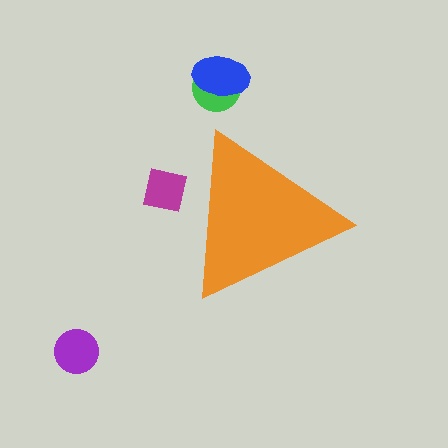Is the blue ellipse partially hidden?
No, the blue ellipse is fully visible.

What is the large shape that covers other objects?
An orange triangle.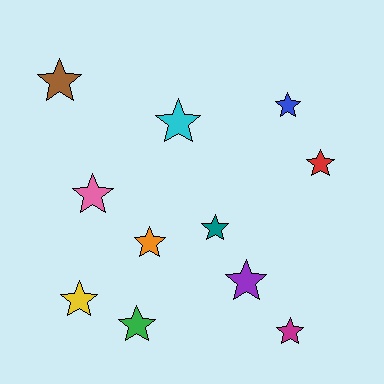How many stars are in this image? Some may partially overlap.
There are 11 stars.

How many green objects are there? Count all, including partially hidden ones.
There is 1 green object.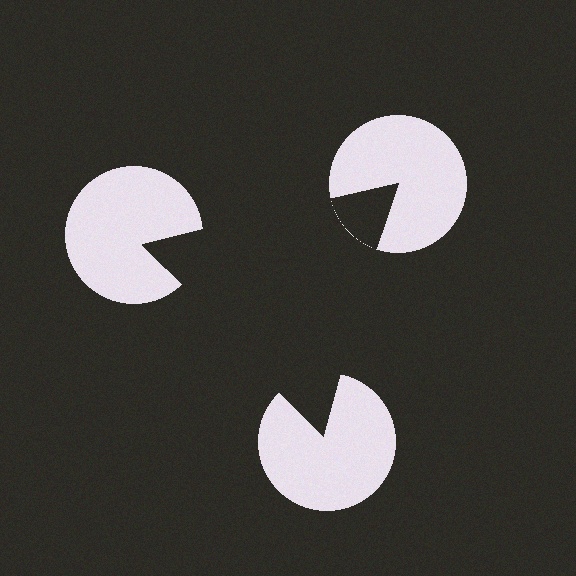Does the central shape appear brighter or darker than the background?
It typically appears slightly darker than the background, even though no actual brightness change is drawn.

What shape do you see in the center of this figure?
An illusory triangle — its edges are inferred from the aligned wedge cuts in the pac-man discs, not physically drawn.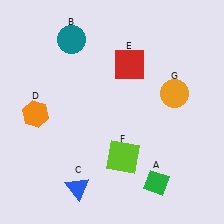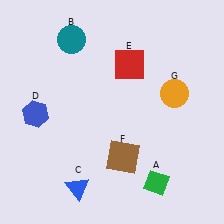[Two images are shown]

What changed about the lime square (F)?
In Image 1, F is lime. In Image 2, it changed to brown.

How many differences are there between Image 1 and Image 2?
There are 2 differences between the two images.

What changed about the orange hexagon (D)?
In Image 1, D is orange. In Image 2, it changed to blue.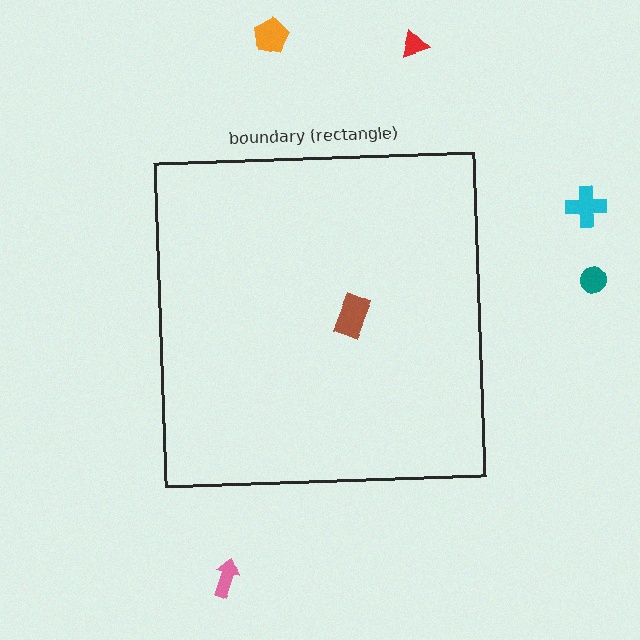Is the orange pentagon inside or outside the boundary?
Outside.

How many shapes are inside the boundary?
1 inside, 5 outside.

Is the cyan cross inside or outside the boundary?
Outside.